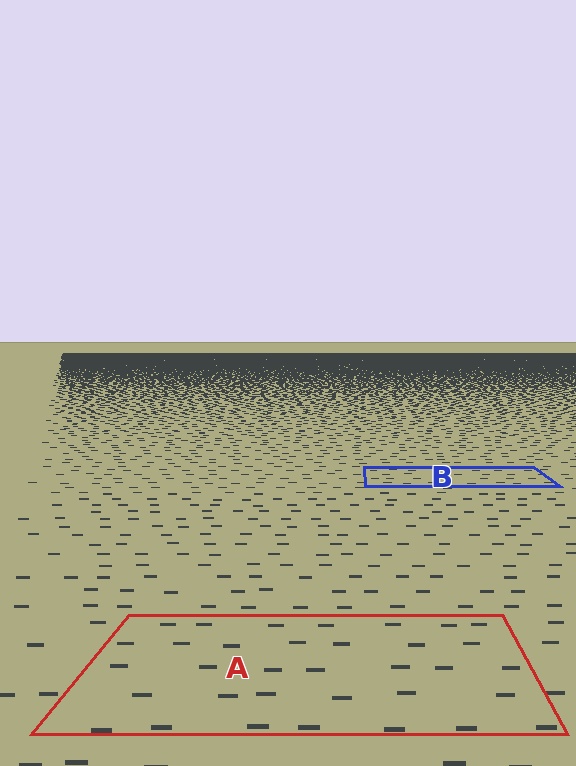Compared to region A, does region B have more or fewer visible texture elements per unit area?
Region B has more texture elements per unit area — they are packed more densely because it is farther away.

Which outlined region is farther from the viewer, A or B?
Region B is farther from the viewer — the texture elements inside it appear smaller and more densely packed.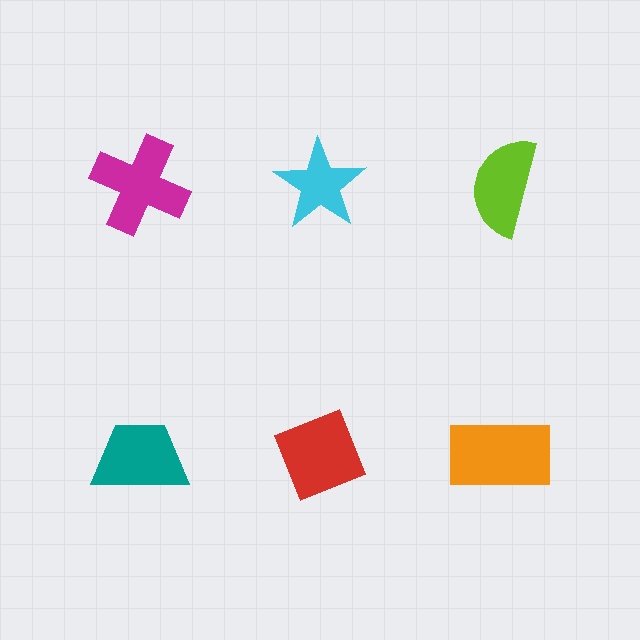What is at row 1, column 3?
A lime semicircle.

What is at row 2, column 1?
A teal trapezoid.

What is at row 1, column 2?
A cyan star.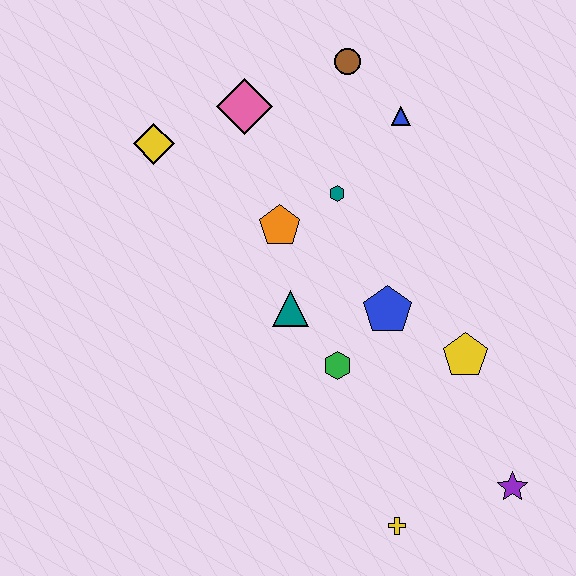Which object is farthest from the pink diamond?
The purple star is farthest from the pink diamond.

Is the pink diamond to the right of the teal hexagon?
No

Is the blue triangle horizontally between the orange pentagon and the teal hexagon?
No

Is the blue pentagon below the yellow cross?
No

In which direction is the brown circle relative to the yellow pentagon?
The brown circle is above the yellow pentagon.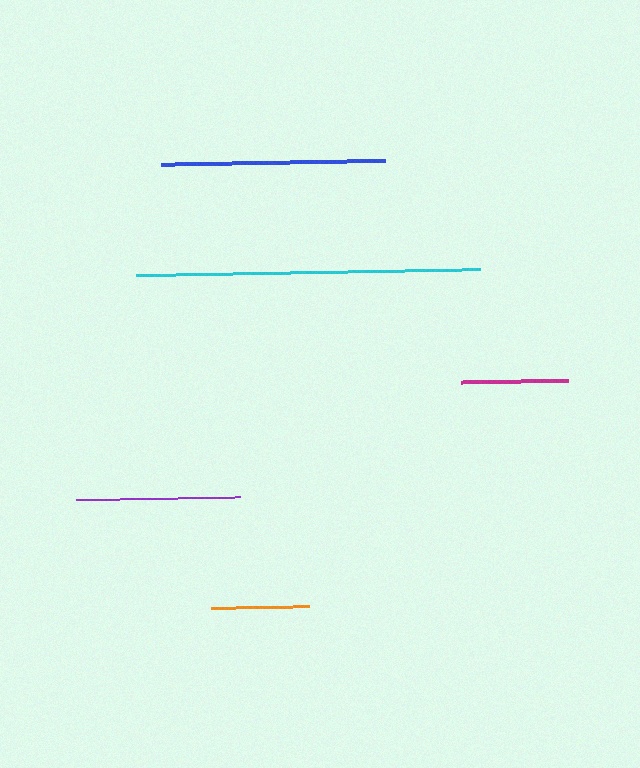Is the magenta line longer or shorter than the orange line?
The magenta line is longer than the orange line.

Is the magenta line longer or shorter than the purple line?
The purple line is longer than the magenta line.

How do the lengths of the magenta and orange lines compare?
The magenta and orange lines are approximately the same length.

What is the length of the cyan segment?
The cyan segment is approximately 344 pixels long.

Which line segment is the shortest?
The orange line is the shortest at approximately 98 pixels.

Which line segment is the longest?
The cyan line is the longest at approximately 344 pixels.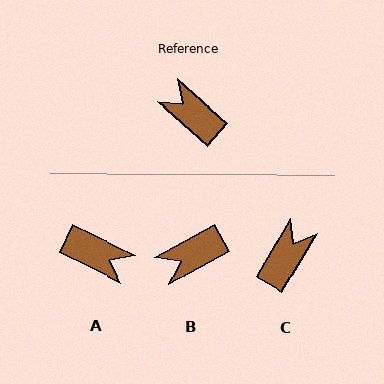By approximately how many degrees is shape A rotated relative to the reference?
Approximately 163 degrees clockwise.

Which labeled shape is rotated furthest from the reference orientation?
A, about 163 degrees away.